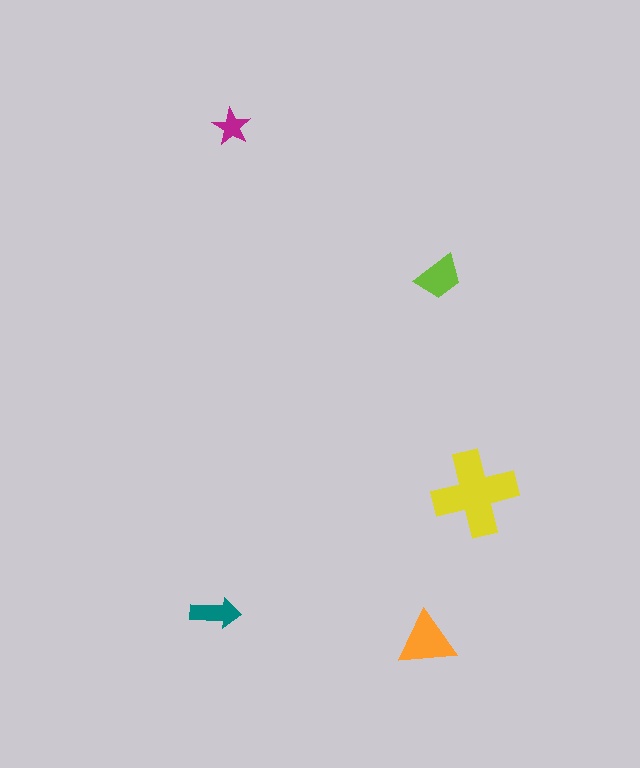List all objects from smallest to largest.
The magenta star, the teal arrow, the lime trapezoid, the orange triangle, the yellow cross.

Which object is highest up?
The magenta star is topmost.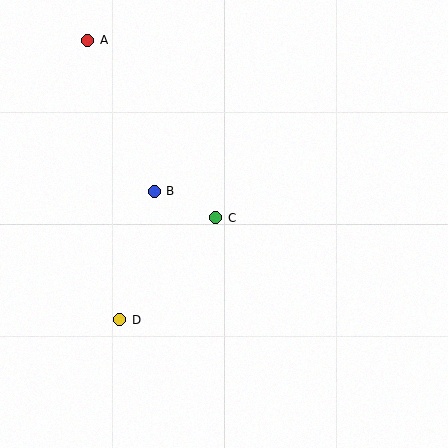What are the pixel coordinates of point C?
Point C is at (216, 218).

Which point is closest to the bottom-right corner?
Point C is closest to the bottom-right corner.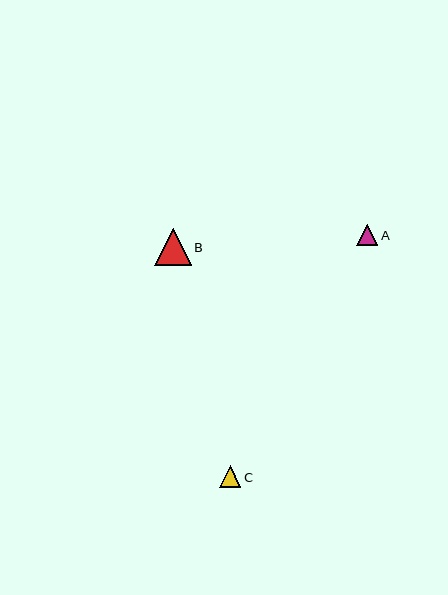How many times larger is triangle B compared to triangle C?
Triangle B is approximately 1.7 times the size of triangle C.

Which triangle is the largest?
Triangle B is the largest with a size of approximately 36 pixels.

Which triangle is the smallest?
Triangle A is the smallest with a size of approximately 21 pixels.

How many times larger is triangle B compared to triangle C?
Triangle B is approximately 1.7 times the size of triangle C.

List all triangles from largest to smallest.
From largest to smallest: B, C, A.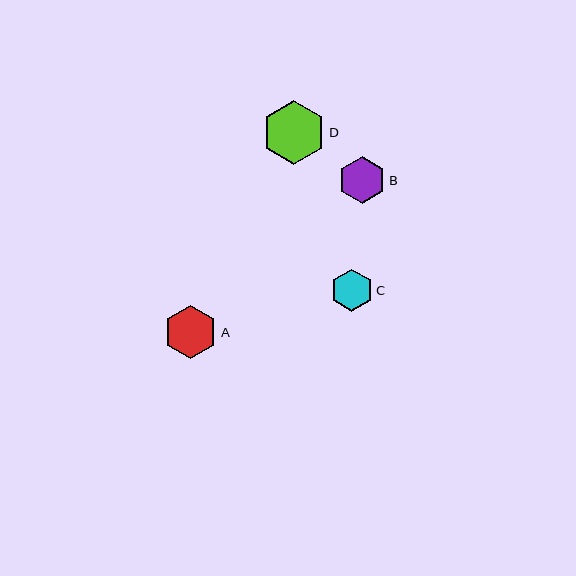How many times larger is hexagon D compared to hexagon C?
Hexagon D is approximately 1.5 times the size of hexagon C.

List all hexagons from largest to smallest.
From largest to smallest: D, A, B, C.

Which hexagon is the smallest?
Hexagon C is the smallest with a size of approximately 42 pixels.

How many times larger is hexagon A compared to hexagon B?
Hexagon A is approximately 1.1 times the size of hexagon B.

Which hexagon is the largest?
Hexagon D is the largest with a size of approximately 64 pixels.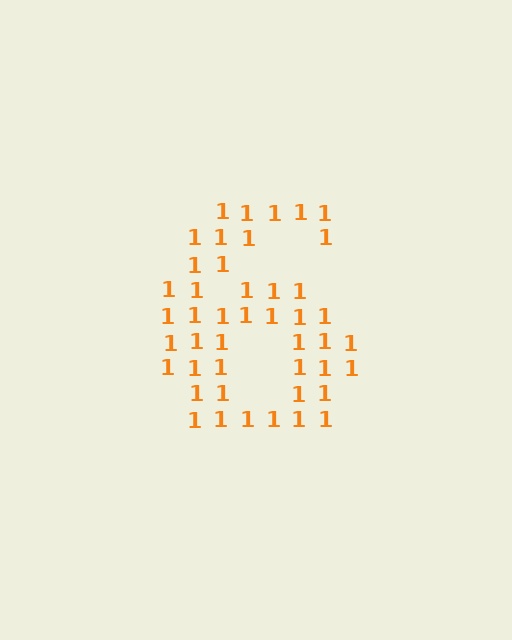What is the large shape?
The large shape is the digit 6.